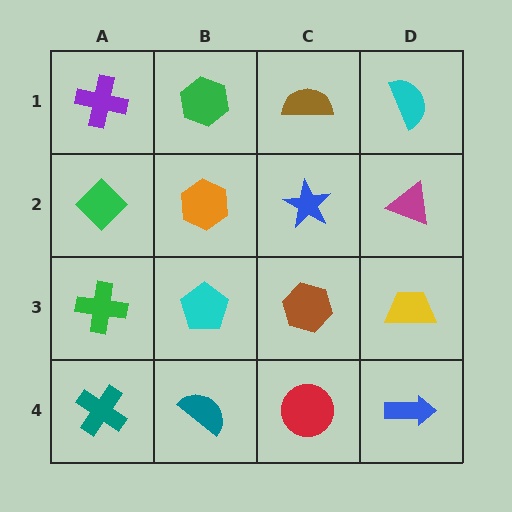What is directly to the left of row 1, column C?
A green hexagon.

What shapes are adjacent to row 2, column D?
A cyan semicircle (row 1, column D), a yellow trapezoid (row 3, column D), a blue star (row 2, column C).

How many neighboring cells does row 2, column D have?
3.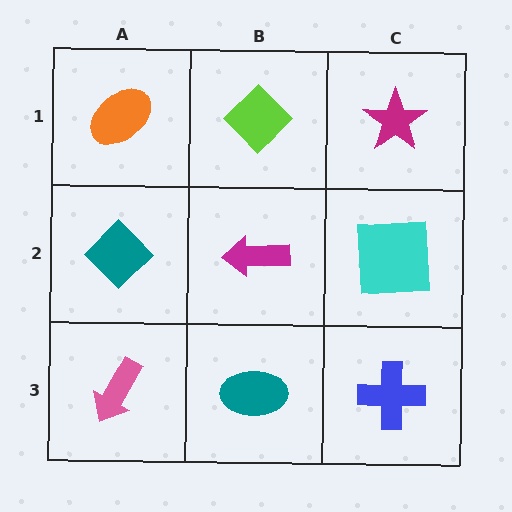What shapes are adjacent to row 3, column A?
A teal diamond (row 2, column A), a teal ellipse (row 3, column B).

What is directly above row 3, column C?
A cyan square.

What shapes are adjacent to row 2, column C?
A magenta star (row 1, column C), a blue cross (row 3, column C), a magenta arrow (row 2, column B).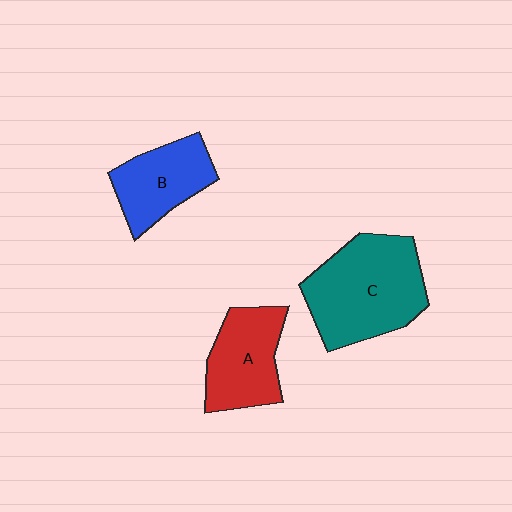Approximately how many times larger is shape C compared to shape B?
Approximately 1.7 times.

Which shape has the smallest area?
Shape B (blue).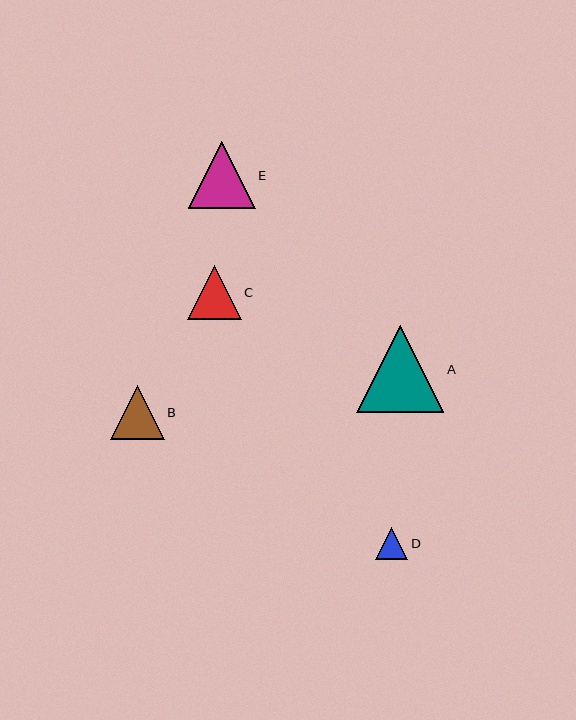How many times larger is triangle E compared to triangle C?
Triangle E is approximately 1.2 times the size of triangle C.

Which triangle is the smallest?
Triangle D is the smallest with a size of approximately 33 pixels.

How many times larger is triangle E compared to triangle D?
Triangle E is approximately 2.0 times the size of triangle D.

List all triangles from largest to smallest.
From largest to smallest: A, E, B, C, D.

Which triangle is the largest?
Triangle A is the largest with a size of approximately 87 pixels.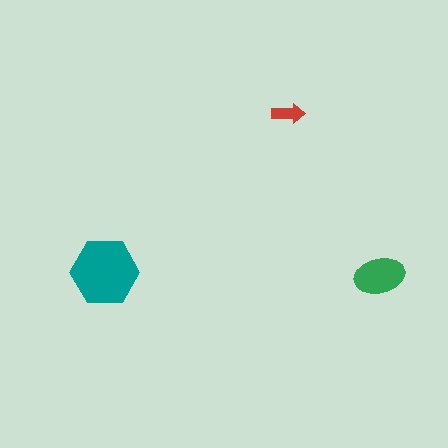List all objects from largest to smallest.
The teal hexagon, the green ellipse, the red arrow.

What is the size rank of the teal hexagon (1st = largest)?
1st.